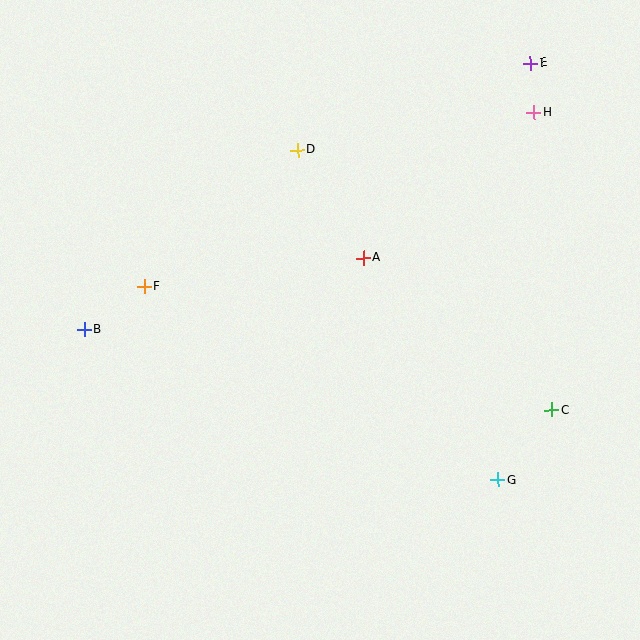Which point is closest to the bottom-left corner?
Point B is closest to the bottom-left corner.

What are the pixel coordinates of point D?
Point D is at (298, 150).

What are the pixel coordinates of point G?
Point G is at (498, 480).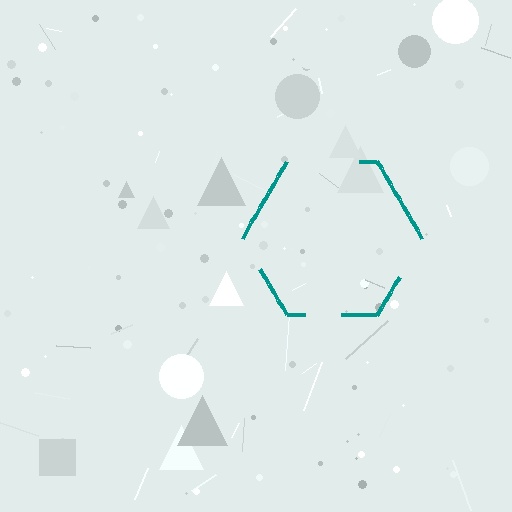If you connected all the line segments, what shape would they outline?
They would outline a hexagon.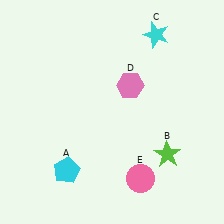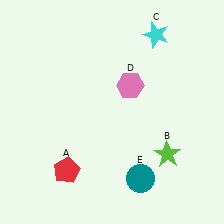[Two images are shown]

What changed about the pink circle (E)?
In Image 1, E is pink. In Image 2, it changed to teal.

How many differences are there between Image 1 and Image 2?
There are 2 differences between the two images.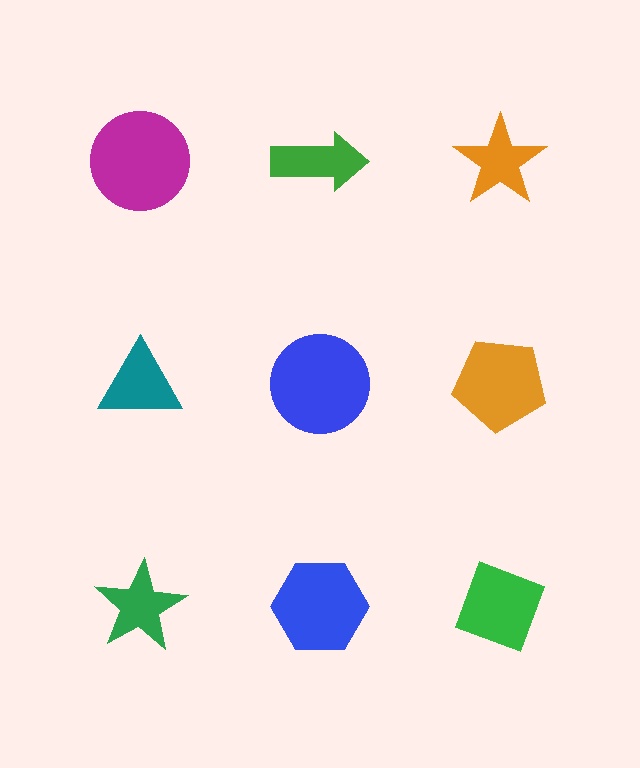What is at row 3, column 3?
A green diamond.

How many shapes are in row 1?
3 shapes.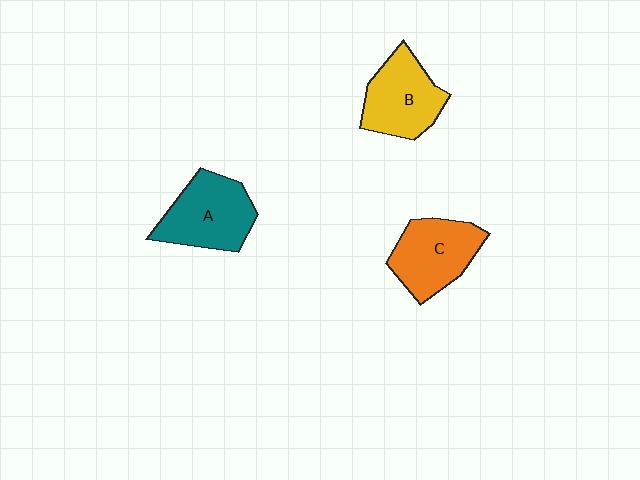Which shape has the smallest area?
Shape B (yellow).